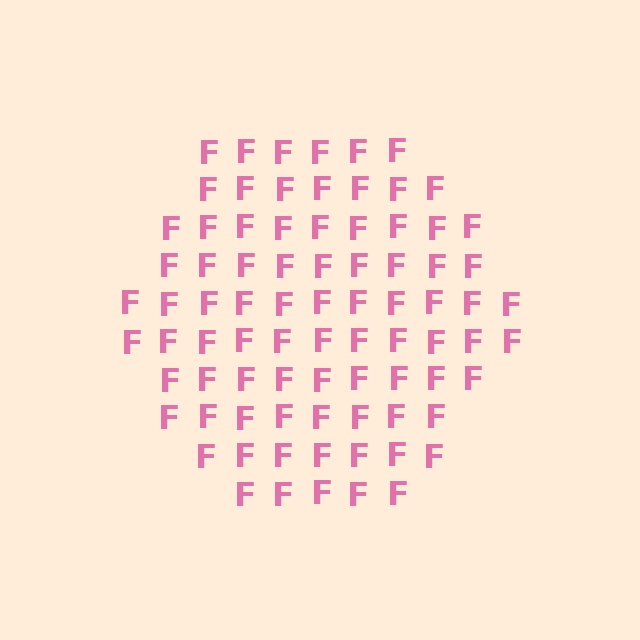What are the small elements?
The small elements are letter F's.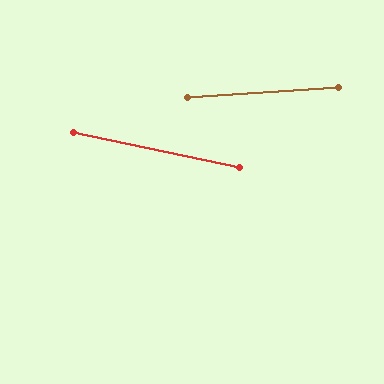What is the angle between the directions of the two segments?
Approximately 16 degrees.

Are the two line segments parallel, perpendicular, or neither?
Neither parallel nor perpendicular — they differ by about 16°.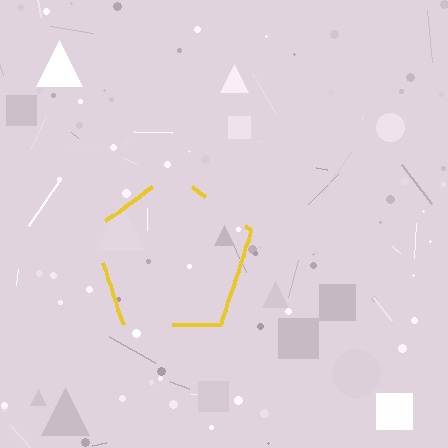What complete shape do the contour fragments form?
The contour fragments form a pentagon.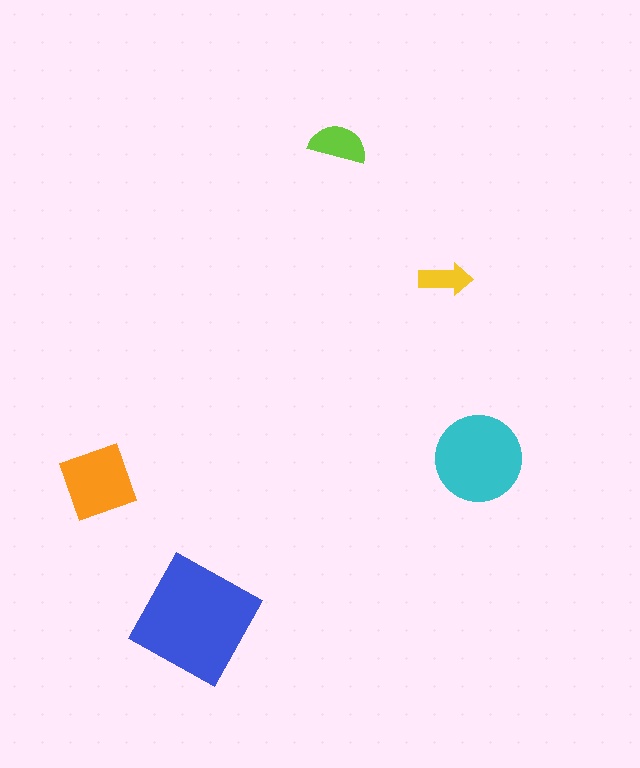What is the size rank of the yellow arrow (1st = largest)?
5th.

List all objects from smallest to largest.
The yellow arrow, the lime semicircle, the orange diamond, the cyan circle, the blue square.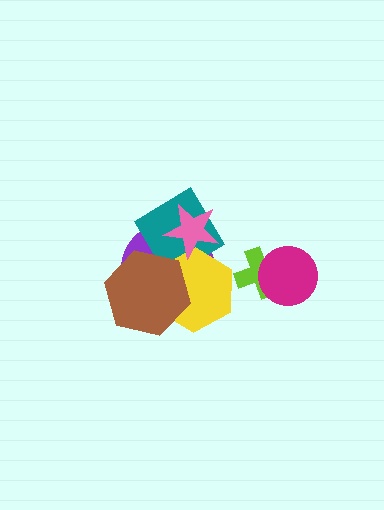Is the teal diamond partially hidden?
Yes, it is partially covered by another shape.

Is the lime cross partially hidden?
Yes, it is partially covered by another shape.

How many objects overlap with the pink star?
3 objects overlap with the pink star.